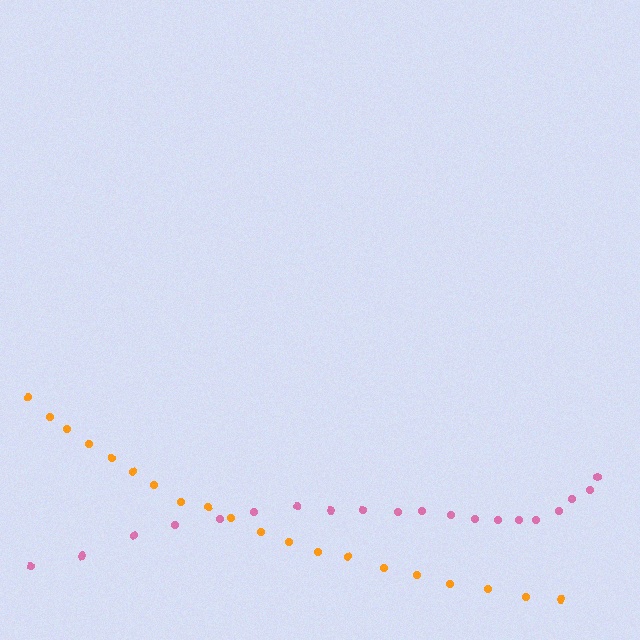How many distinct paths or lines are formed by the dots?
There are 2 distinct paths.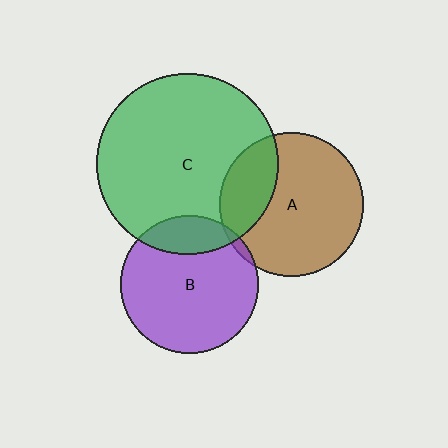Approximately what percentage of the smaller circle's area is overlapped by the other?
Approximately 25%.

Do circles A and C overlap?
Yes.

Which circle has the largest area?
Circle C (green).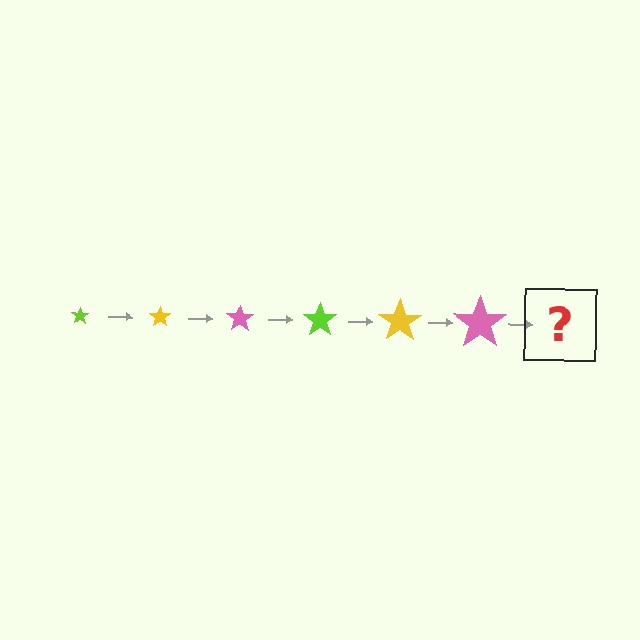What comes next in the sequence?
The next element should be a lime star, larger than the previous one.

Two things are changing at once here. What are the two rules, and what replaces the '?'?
The two rules are that the star grows larger each step and the color cycles through lime, yellow, and pink. The '?' should be a lime star, larger than the previous one.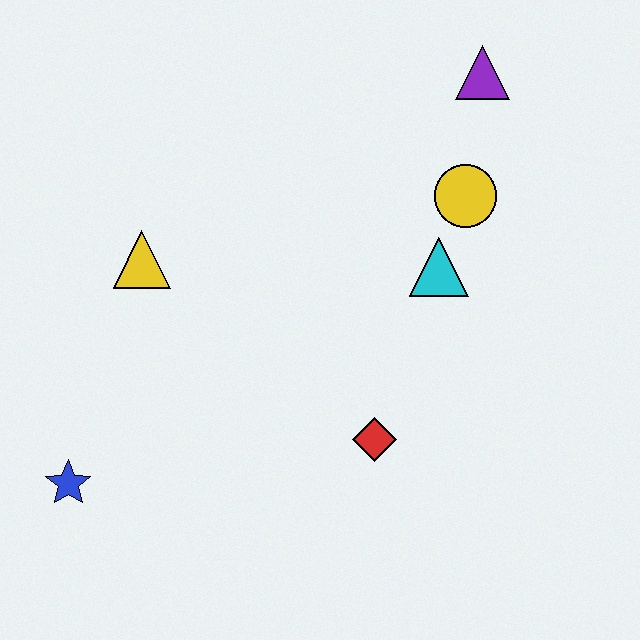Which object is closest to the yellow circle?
The cyan triangle is closest to the yellow circle.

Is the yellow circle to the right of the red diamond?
Yes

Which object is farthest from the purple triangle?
The blue star is farthest from the purple triangle.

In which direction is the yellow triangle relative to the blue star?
The yellow triangle is above the blue star.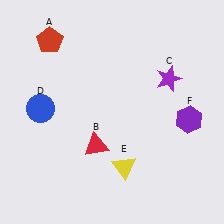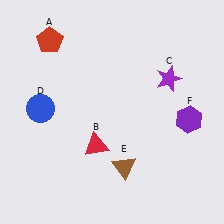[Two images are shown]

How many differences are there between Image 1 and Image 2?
There is 1 difference between the two images.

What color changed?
The triangle (E) changed from yellow in Image 1 to brown in Image 2.